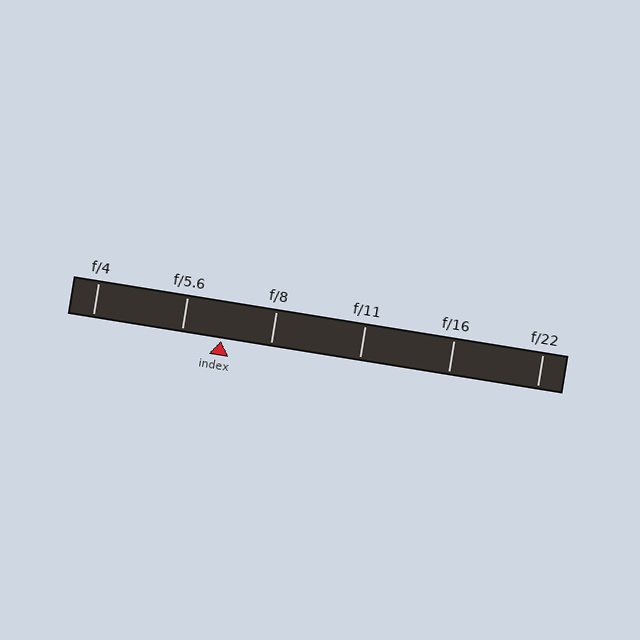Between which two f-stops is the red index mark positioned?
The index mark is between f/5.6 and f/8.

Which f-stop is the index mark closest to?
The index mark is closest to f/5.6.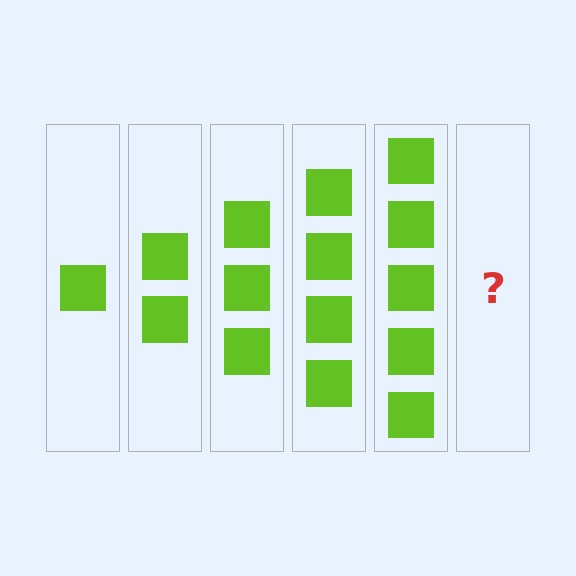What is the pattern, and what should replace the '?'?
The pattern is that each step adds one more square. The '?' should be 6 squares.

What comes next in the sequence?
The next element should be 6 squares.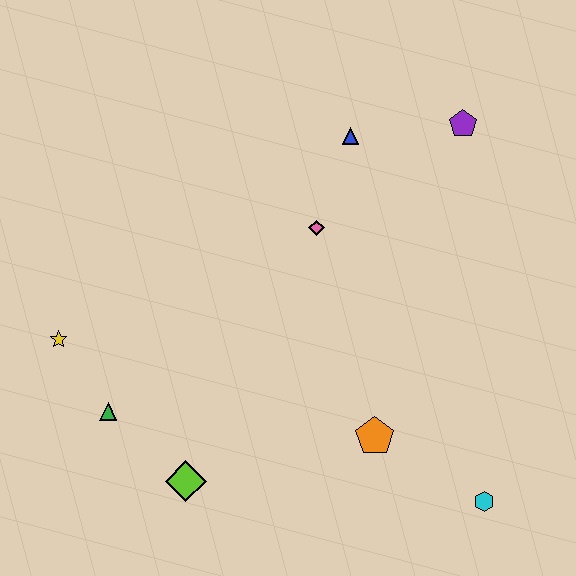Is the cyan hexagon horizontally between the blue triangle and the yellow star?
No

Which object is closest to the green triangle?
The yellow star is closest to the green triangle.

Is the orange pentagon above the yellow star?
No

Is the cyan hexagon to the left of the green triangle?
No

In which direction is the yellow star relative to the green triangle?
The yellow star is above the green triangle.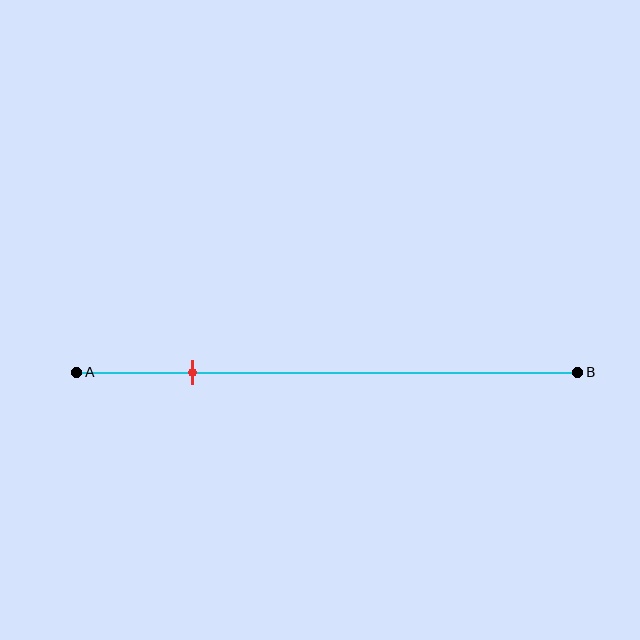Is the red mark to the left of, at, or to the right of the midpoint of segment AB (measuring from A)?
The red mark is to the left of the midpoint of segment AB.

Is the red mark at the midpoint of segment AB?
No, the mark is at about 25% from A, not at the 50% midpoint.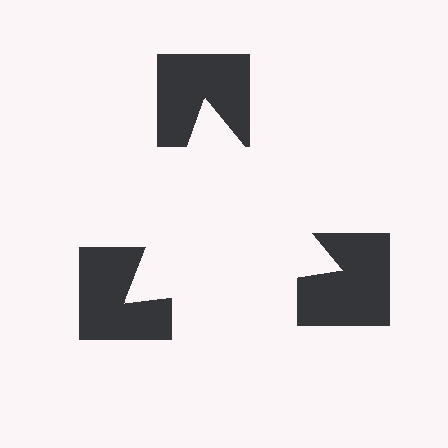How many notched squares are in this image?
There are 3 — one at each vertex of the illusory triangle.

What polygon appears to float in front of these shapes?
An illusory triangle — its edges are inferred from the aligned wedge cuts in the notched squares, not physically drawn.